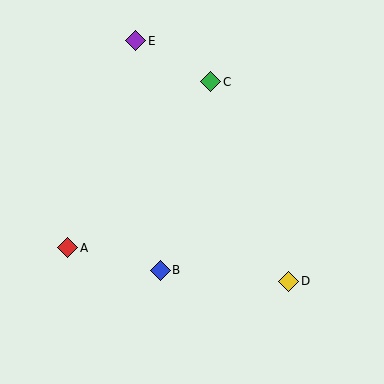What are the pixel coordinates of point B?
Point B is at (160, 270).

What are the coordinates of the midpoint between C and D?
The midpoint between C and D is at (250, 181).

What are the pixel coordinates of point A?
Point A is at (68, 248).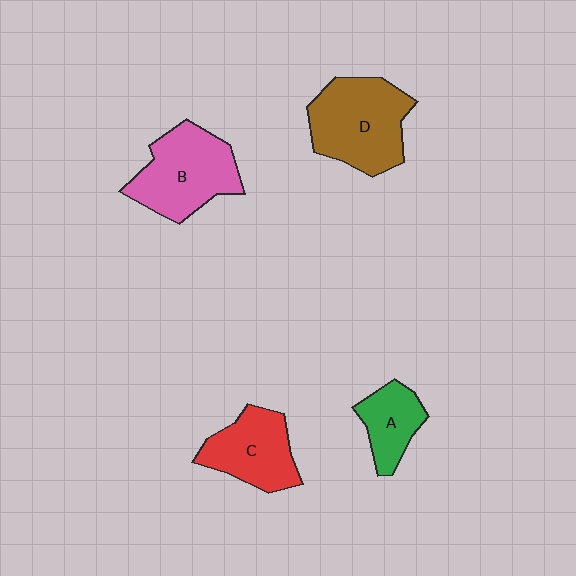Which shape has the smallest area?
Shape A (green).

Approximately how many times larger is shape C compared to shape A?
Approximately 1.4 times.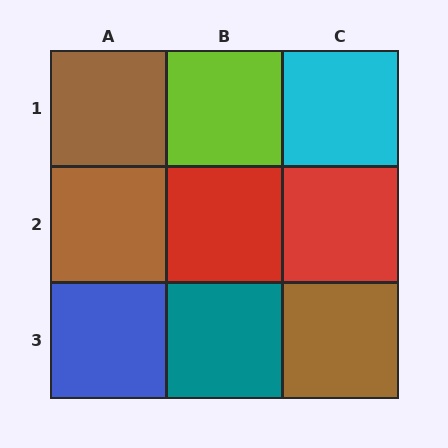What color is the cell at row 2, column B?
Red.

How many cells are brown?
3 cells are brown.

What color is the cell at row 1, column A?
Brown.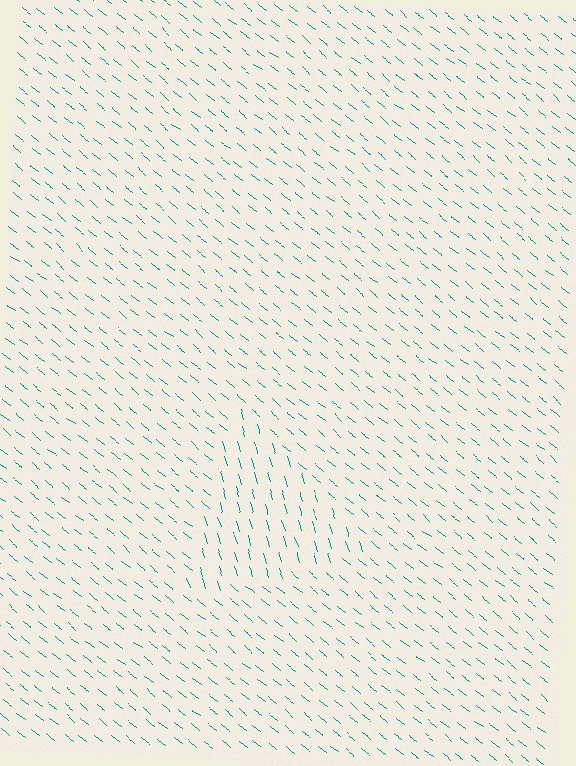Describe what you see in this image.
The image is filled with small teal line segments. A triangle region in the image has lines oriented differently from the surrounding lines, creating a visible texture boundary.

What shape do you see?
I see a triangle.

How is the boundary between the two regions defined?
The boundary is defined purely by a change in line orientation (approximately 34 degrees difference). All lines are the same color and thickness.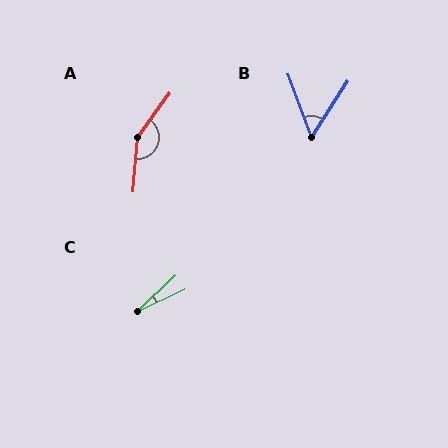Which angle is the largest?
A, at approximately 148 degrees.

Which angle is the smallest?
C, at approximately 19 degrees.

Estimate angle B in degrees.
Approximately 53 degrees.